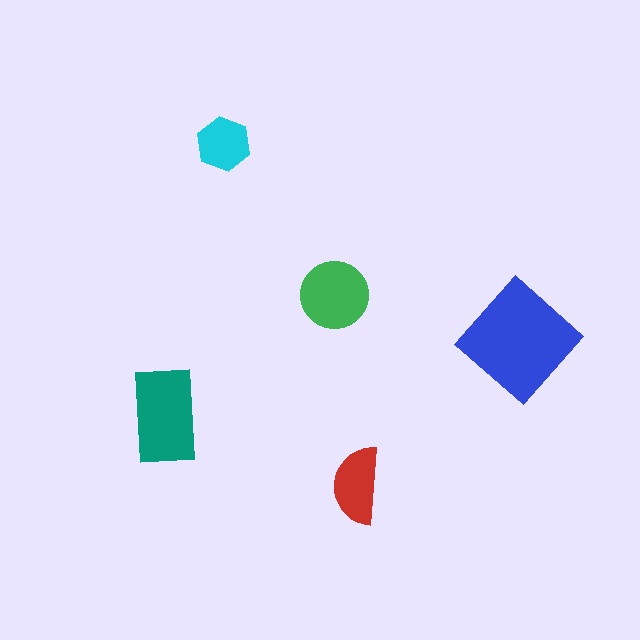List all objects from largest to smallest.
The blue diamond, the teal rectangle, the green circle, the red semicircle, the cyan hexagon.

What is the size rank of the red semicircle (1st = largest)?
4th.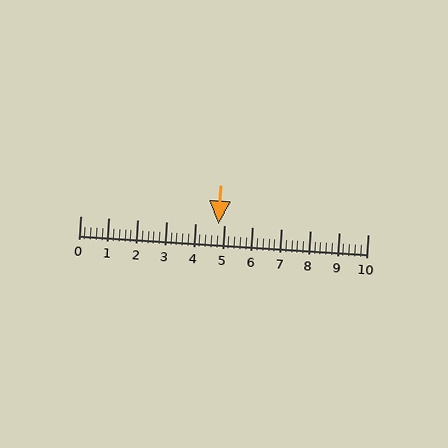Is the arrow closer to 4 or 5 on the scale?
The arrow is closer to 5.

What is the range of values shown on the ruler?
The ruler shows values from 0 to 10.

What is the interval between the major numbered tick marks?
The major tick marks are spaced 1 units apart.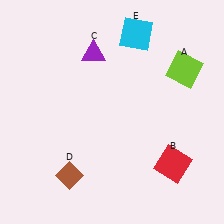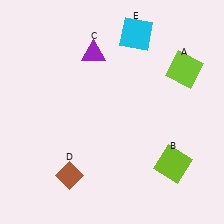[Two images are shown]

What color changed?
The square (B) changed from red in Image 1 to lime in Image 2.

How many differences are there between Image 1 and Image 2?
There is 1 difference between the two images.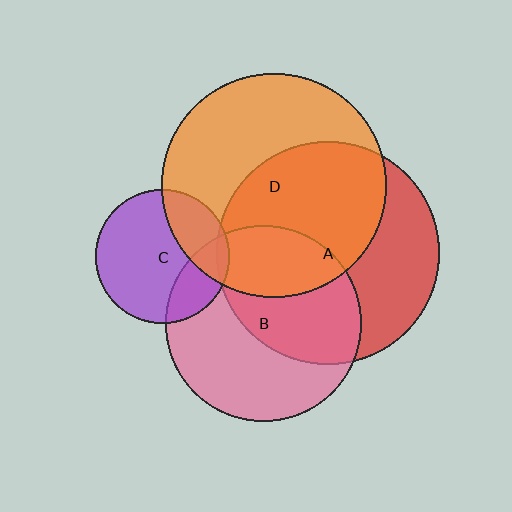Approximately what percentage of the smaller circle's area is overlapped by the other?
Approximately 25%.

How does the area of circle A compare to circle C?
Approximately 2.8 times.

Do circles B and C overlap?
Yes.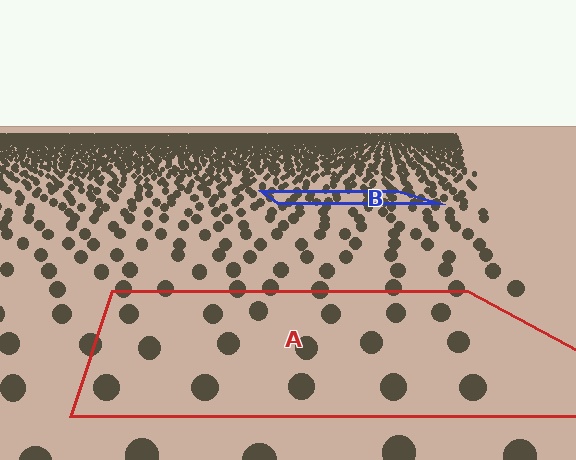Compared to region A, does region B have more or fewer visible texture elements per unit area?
Region B has more texture elements per unit area — they are packed more densely because it is farther away.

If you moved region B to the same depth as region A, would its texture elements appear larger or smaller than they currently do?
They would appear larger. At a closer depth, the same texture elements are projected at a bigger on-screen size.